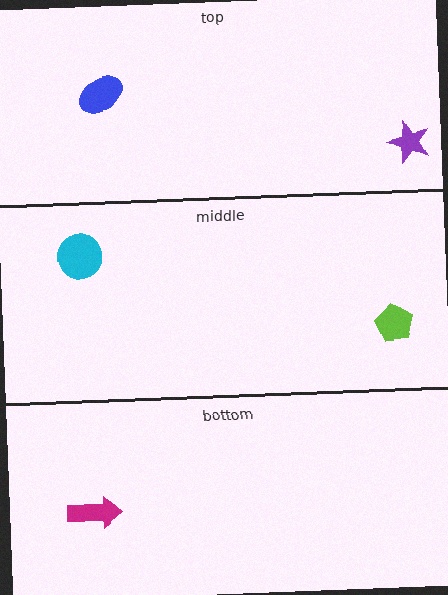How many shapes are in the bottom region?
1.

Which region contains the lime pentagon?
The middle region.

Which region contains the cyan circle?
The middle region.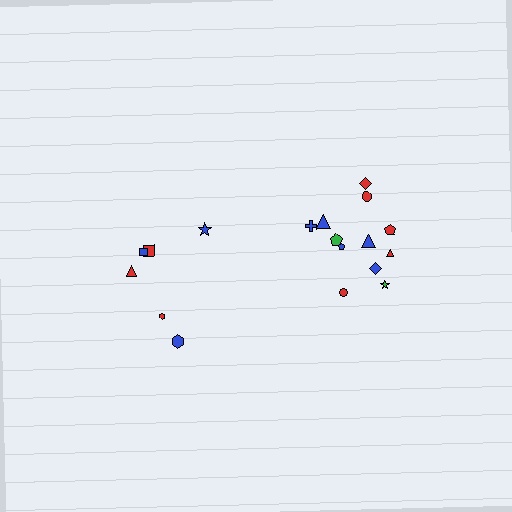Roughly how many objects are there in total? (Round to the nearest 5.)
Roughly 20 objects in total.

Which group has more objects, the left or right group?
The right group.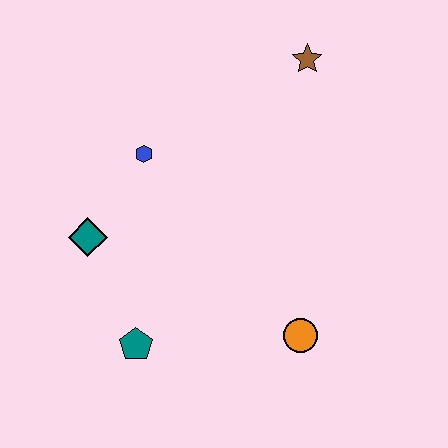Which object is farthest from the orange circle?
The brown star is farthest from the orange circle.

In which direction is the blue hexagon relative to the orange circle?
The blue hexagon is above the orange circle.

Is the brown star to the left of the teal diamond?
No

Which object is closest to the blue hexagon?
The teal diamond is closest to the blue hexagon.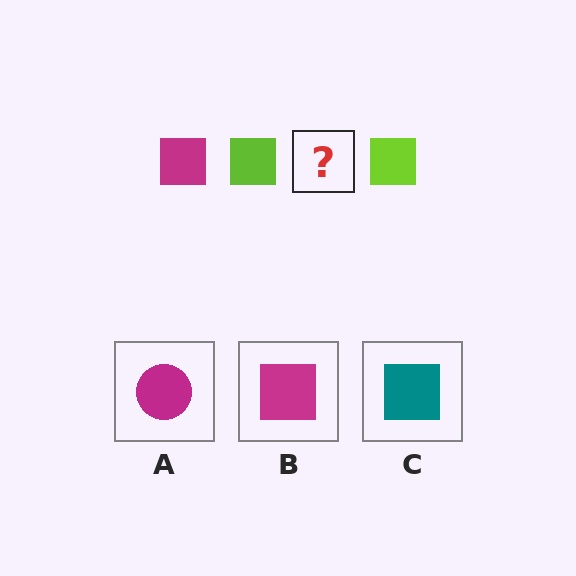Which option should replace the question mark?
Option B.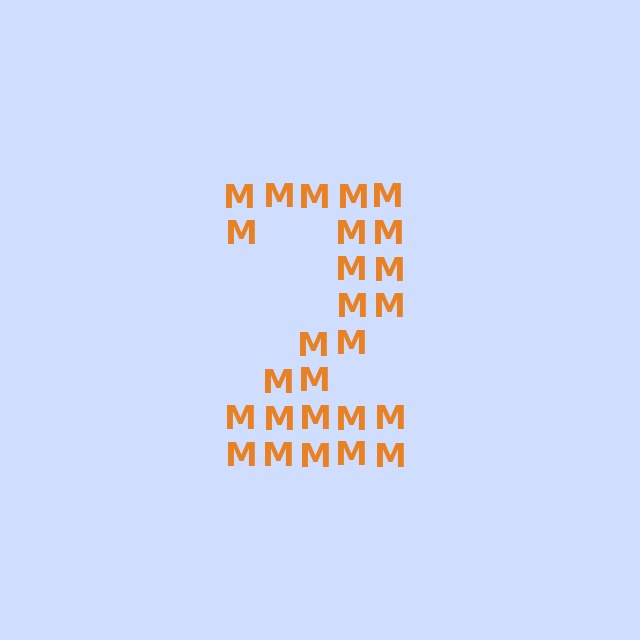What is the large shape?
The large shape is the digit 2.